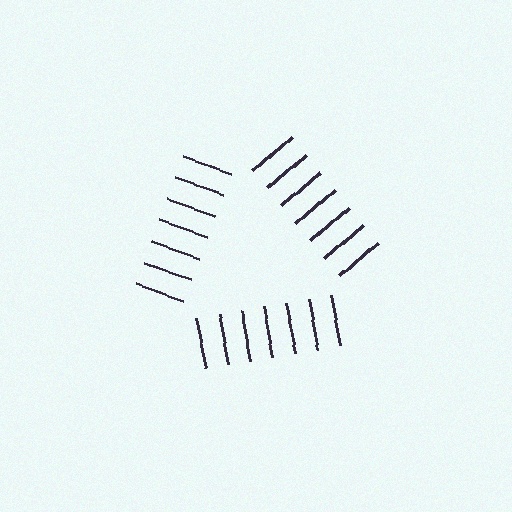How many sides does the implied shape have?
3 sides — the line-ends trace a triangle.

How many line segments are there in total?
21 — 7 along each of the 3 edges.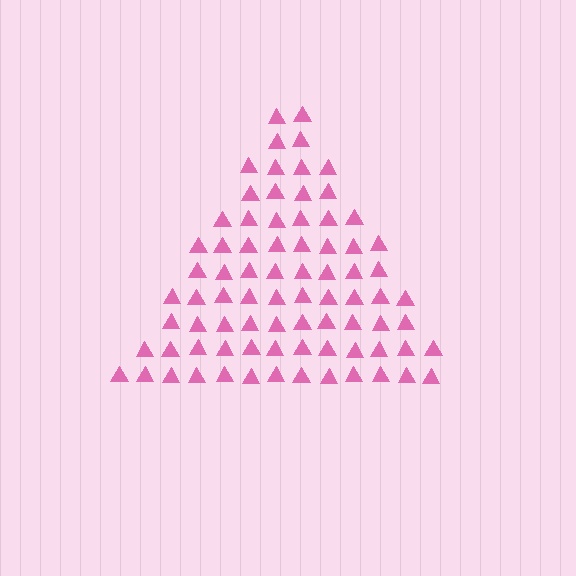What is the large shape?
The large shape is a triangle.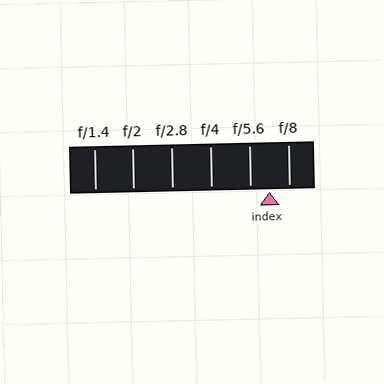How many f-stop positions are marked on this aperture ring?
There are 6 f-stop positions marked.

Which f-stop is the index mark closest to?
The index mark is closest to f/5.6.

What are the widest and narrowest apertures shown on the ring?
The widest aperture shown is f/1.4 and the narrowest is f/8.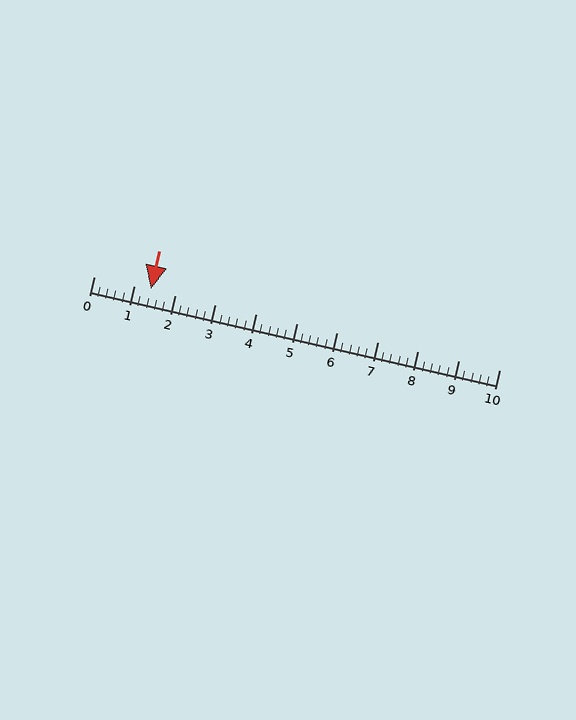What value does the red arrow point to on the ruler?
The red arrow points to approximately 1.4.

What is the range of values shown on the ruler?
The ruler shows values from 0 to 10.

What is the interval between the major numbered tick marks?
The major tick marks are spaced 1 units apart.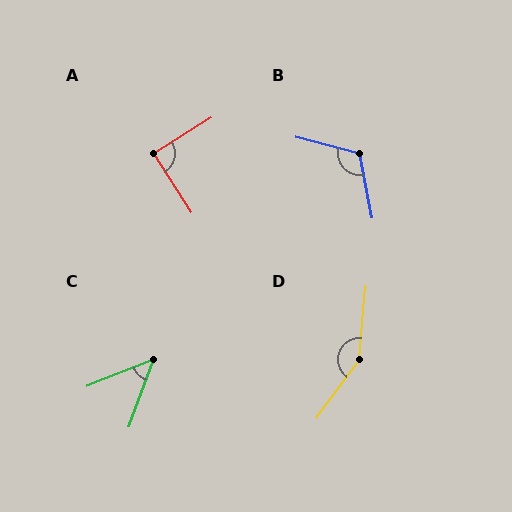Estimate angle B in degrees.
Approximately 115 degrees.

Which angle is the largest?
D, at approximately 149 degrees.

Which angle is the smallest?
C, at approximately 48 degrees.